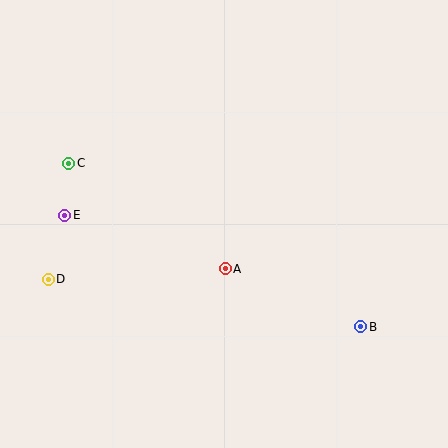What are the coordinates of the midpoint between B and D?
The midpoint between B and D is at (205, 303).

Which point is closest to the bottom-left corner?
Point D is closest to the bottom-left corner.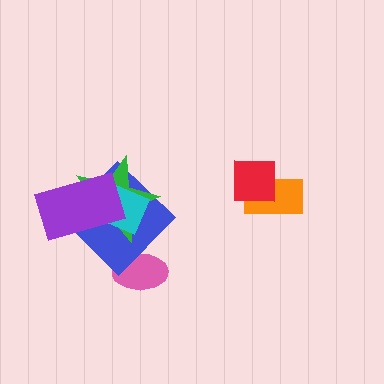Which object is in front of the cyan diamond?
The purple rectangle is in front of the cyan diamond.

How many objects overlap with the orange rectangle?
1 object overlaps with the orange rectangle.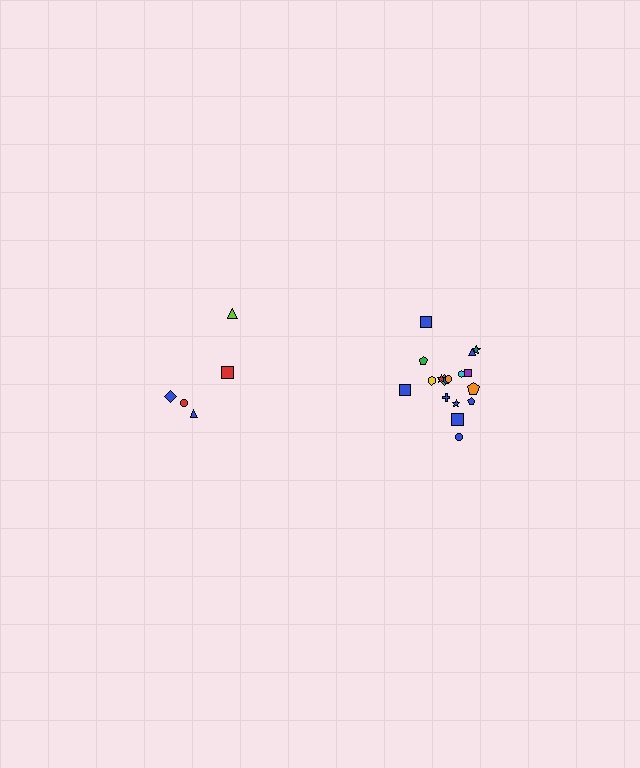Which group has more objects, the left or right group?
The right group.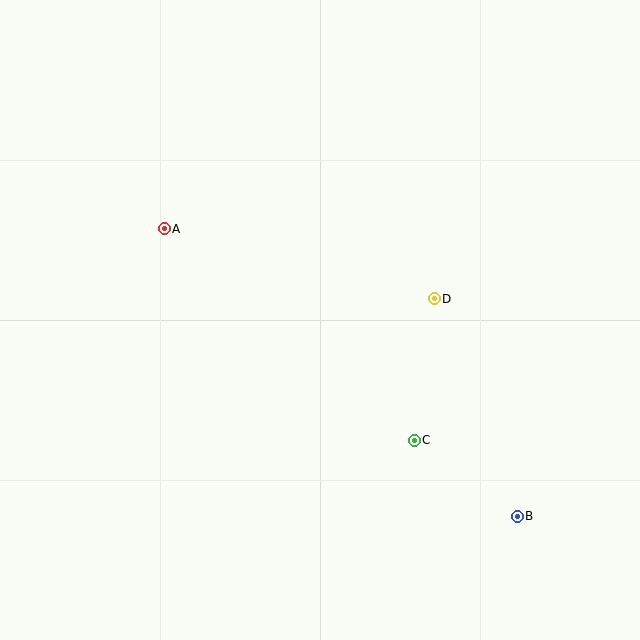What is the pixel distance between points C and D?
The distance between C and D is 143 pixels.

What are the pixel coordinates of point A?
Point A is at (164, 229).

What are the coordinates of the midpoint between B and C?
The midpoint between B and C is at (466, 478).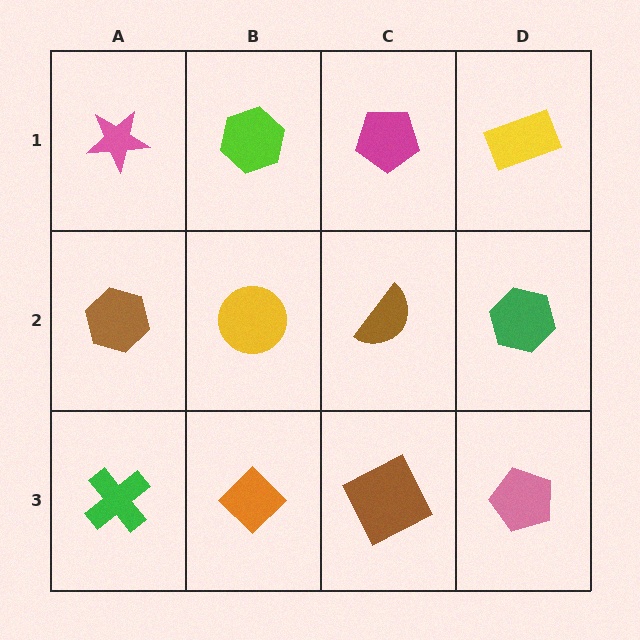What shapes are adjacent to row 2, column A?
A pink star (row 1, column A), a green cross (row 3, column A), a yellow circle (row 2, column B).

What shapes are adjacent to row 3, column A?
A brown hexagon (row 2, column A), an orange diamond (row 3, column B).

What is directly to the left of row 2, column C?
A yellow circle.